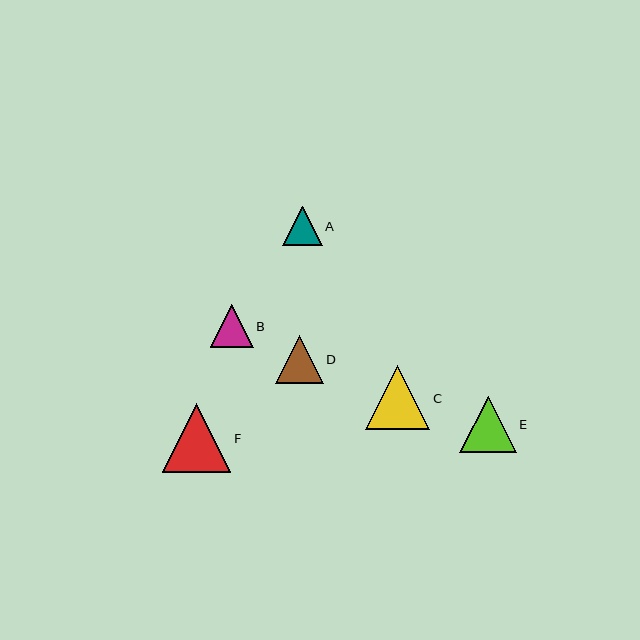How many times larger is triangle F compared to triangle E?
Triangle F is approximately 1.2 times the size of triangle E.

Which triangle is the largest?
Triangle F is the largest with a size of approximately 69 pixels.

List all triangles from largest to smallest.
From largest to smallest: F, C, E, D, B, A.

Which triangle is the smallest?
Triangle A is the smallest with a size of approximately 39 pixels.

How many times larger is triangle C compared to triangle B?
Triangle C is approximately 1.5 times the size of triangle B.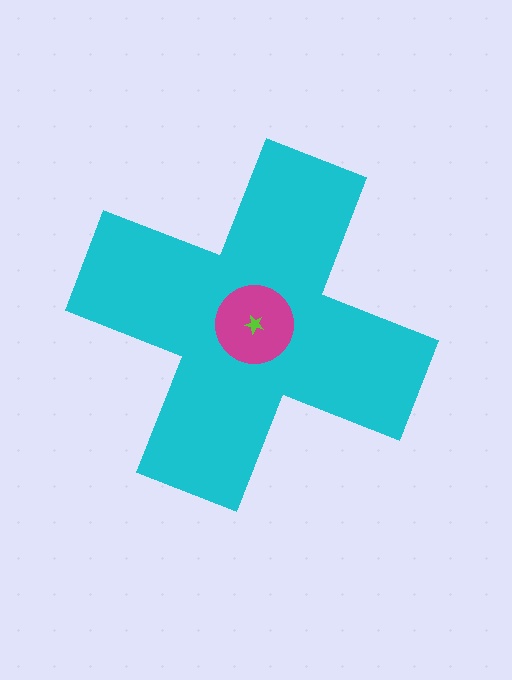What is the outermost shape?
The cyan cross.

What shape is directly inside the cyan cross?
The magenta circle.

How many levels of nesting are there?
3.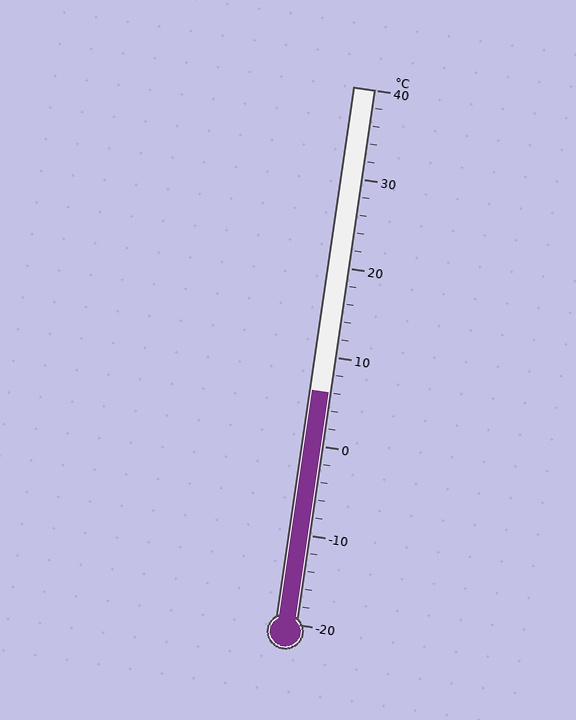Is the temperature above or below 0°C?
The temperature is above 0°C.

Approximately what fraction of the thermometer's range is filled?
The thermometer is filled to approximately 45% of its range.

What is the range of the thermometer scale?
The thermometer scale ranges from -20°C to 40°C.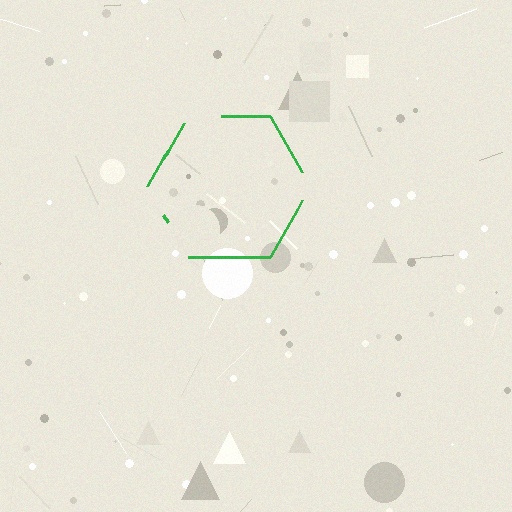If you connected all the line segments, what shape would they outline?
They would outline a hexagon.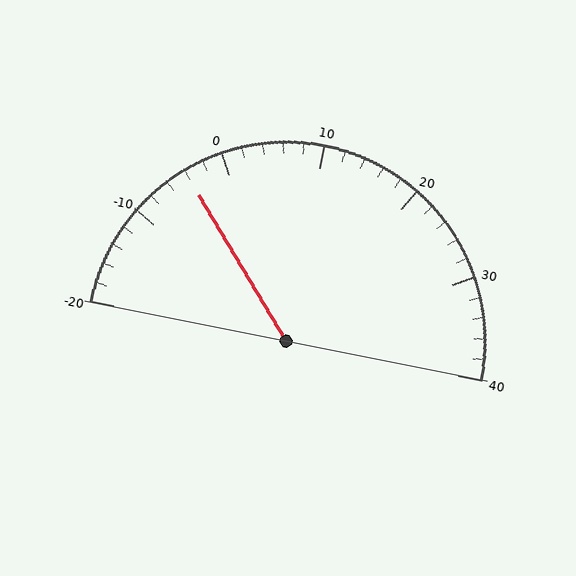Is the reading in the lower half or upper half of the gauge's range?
The reading is in the lower half of the range (-20 to 40).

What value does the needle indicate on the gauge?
The needle indicates approximately -4.